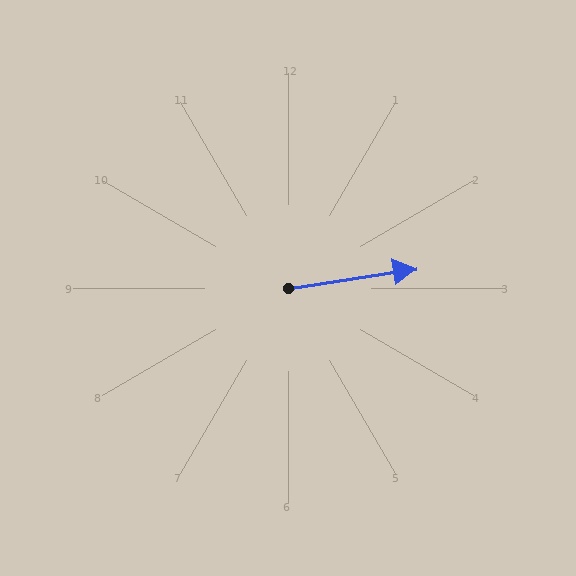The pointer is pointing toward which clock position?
Roughly 3 o'clock.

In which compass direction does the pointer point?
East.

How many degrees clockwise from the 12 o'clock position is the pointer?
Approximately 81 degrees.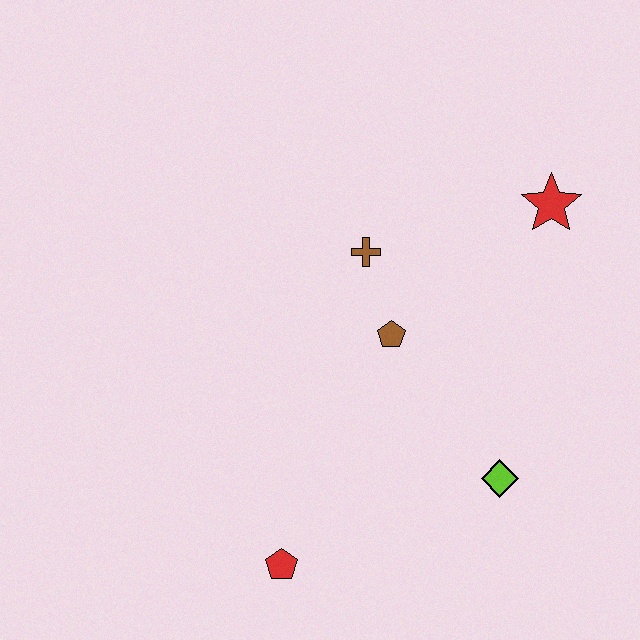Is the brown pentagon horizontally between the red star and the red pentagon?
Yes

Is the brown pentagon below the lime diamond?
No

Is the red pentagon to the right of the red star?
No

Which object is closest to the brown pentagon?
The brown cross is closest to the brown pentagon.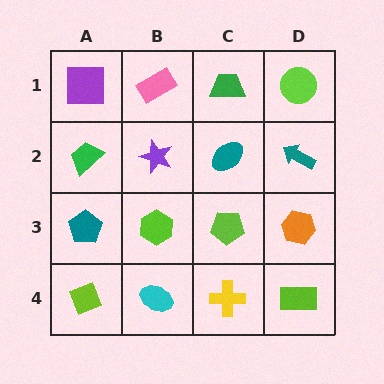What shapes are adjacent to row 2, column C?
A green trapezoid (row 1, column C), a lime pentagon (row 3, column C), a purple star (row 2, column B), a teal arrow (row 2, column D).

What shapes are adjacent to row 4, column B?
A lime hexagon (row 3, column B), a lime diamond (row 4, column A), a yellow cross (row 4, column C).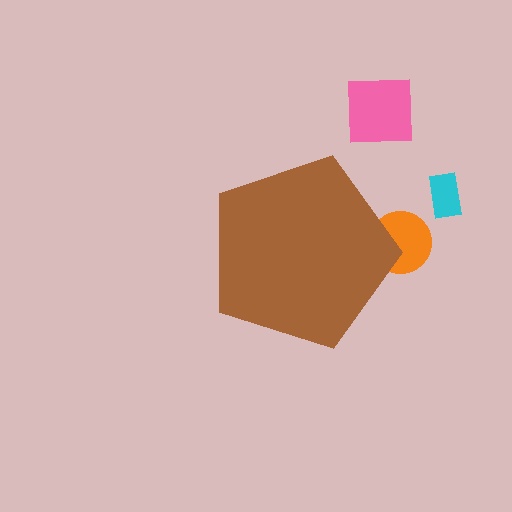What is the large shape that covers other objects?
A brown pentagon.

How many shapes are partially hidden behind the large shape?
1 shape is partially hidden.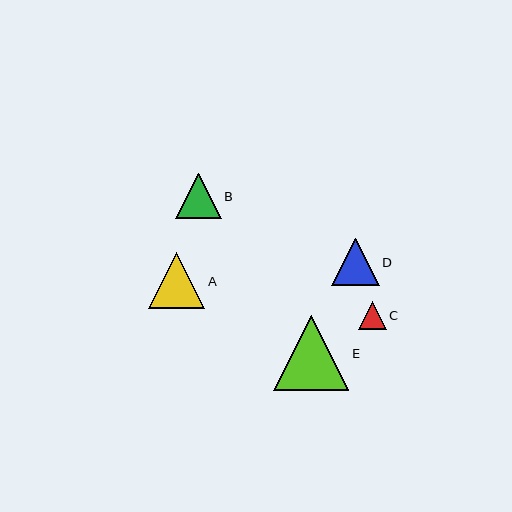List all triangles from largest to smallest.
From largest to smallest: E, A, D, B, C.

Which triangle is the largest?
Triangle E is the largest with a size of approximately 75 pixels.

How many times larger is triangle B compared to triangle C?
Triangle B is approximately 1.6 times the size of triangle C.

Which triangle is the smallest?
Triangle C is the smallest with a size of approximately 28 pixels.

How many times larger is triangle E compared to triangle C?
Triangle E is approximately 2.7 times the size of triangle C.